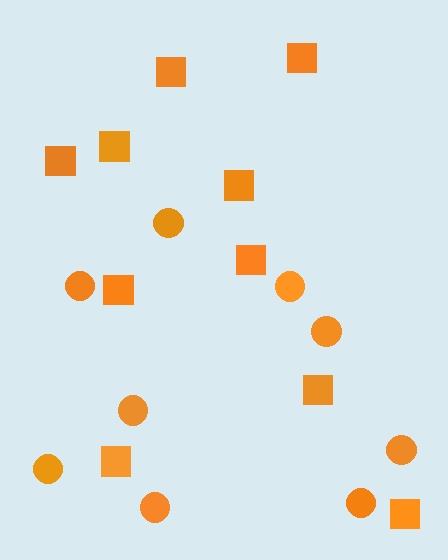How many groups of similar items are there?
There are 2 groups: one group of circles (9) and one group of squares (10).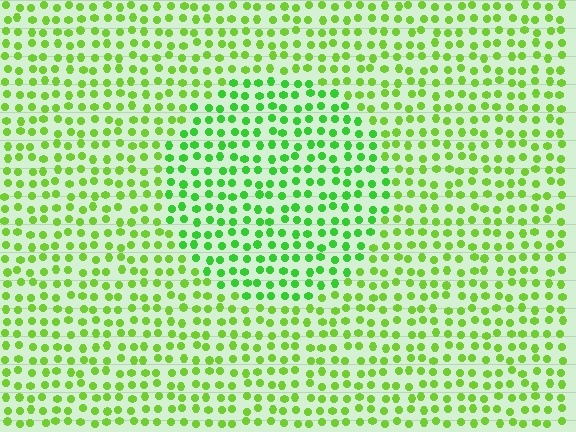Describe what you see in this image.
The image is filled with small lime elements in a uniform arrangement. A circle-shaped region is visible where the elements are tinted to a slightly different hue, forming a subtle color boundary.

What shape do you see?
I see a circle.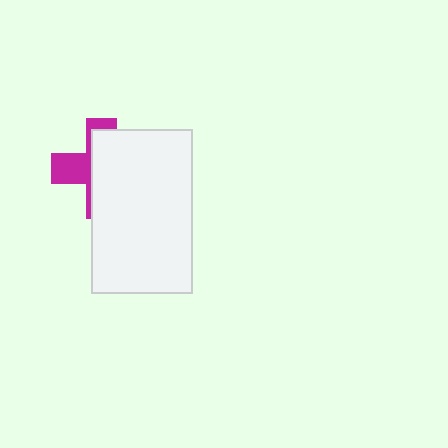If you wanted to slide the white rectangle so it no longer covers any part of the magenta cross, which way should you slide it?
Slide it right — that is the most direct way to separate the two shapes.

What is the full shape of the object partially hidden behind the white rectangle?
The partially hidden object is a magenta cross.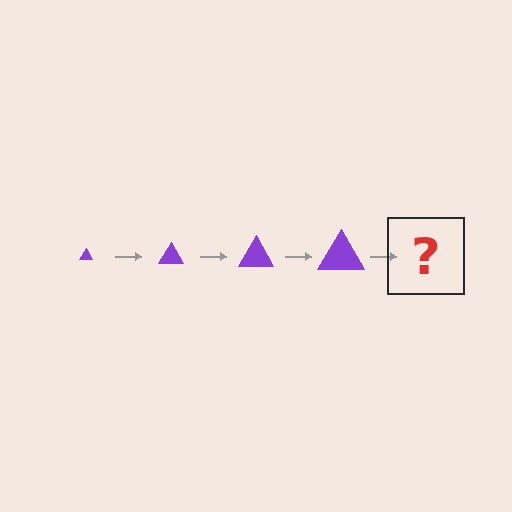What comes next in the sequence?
The next element should be a purple triangle, larger than the previous one.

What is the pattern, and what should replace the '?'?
The pattern is that the triangle gets progressively larger each step. The '?' should be a purple triangle, larger than the previous one.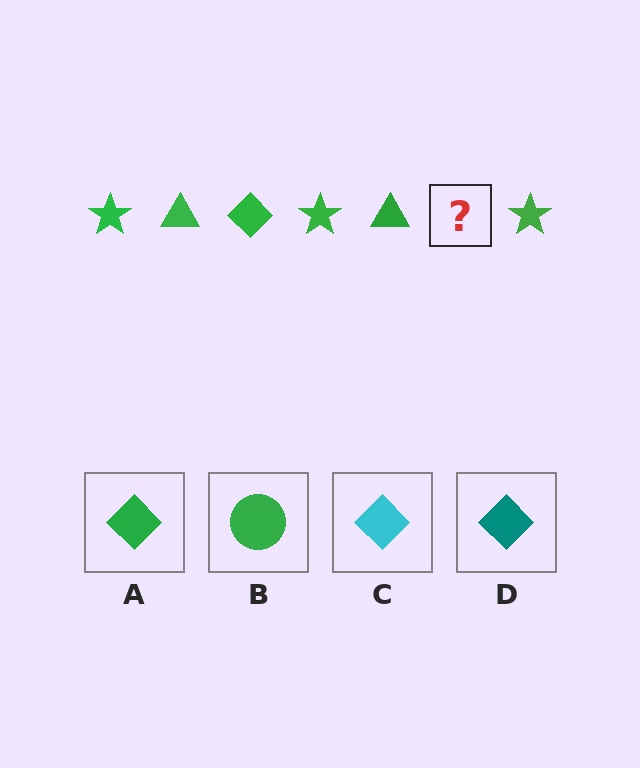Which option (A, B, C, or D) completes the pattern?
A.